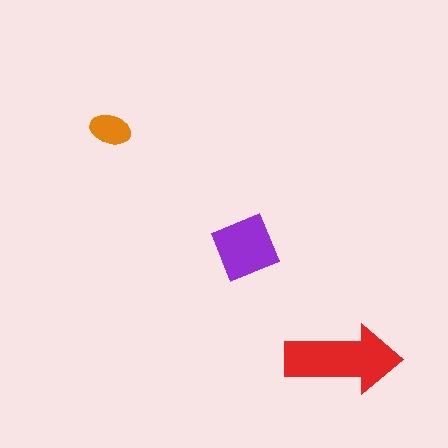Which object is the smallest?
The orange ellipse.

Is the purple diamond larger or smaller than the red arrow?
Smaller.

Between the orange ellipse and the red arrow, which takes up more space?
The red arrow.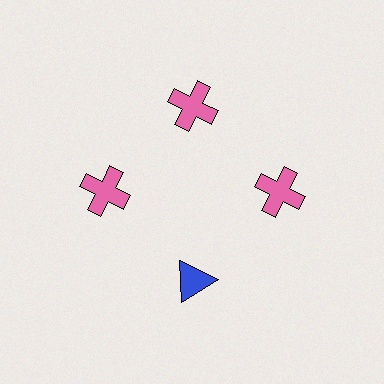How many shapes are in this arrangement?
There are 4 shapes arranged in a ring pattern.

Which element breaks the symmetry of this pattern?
The blue triangle at roughly the 6 o'clock position breaks the symmetry. All other shapes are pink crosses.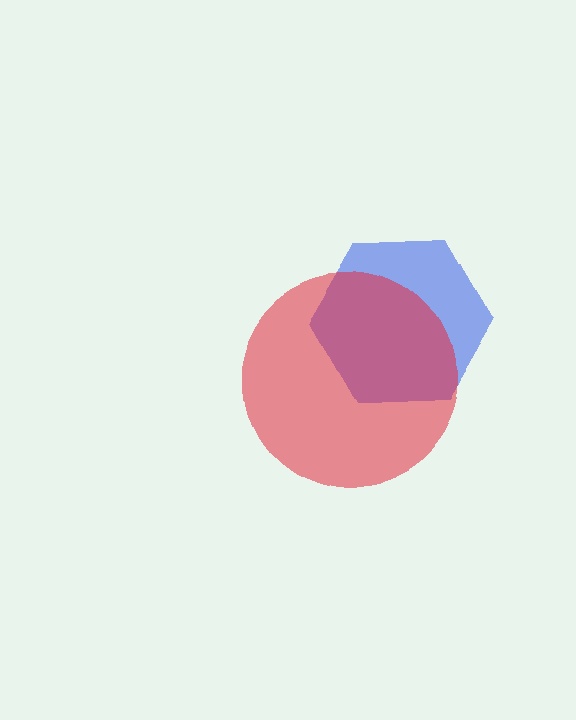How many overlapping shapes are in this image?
There are 2 overlapping shapes in the image.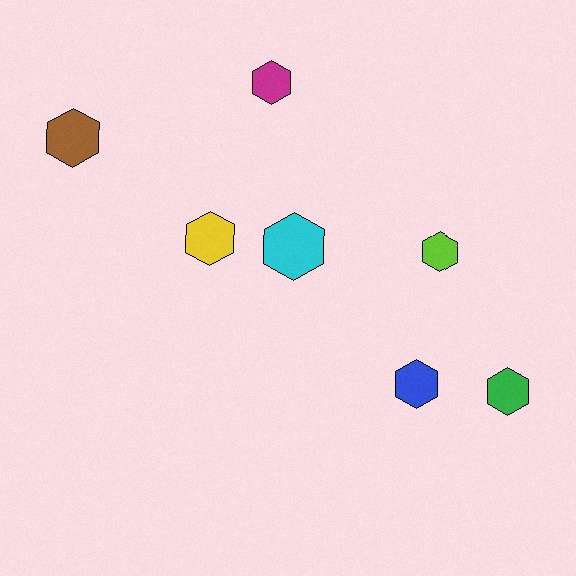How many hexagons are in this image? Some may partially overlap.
There are 7 hexagons.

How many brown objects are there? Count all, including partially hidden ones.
There is 1 brown object.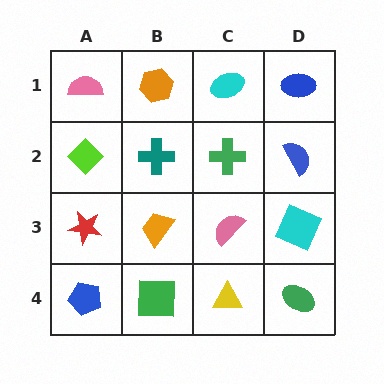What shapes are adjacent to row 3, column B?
A teal cross (row 2, column B), a green square (row 4, column B), a red star (row 3, column A), a pink semicircle (row 3, column C).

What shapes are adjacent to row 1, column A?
A lime diamond (row 2, column A), an orange hexagon (row 1, column B).